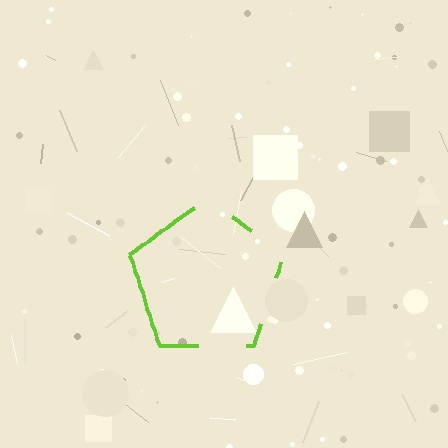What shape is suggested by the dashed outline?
The dashed outline suggests a pentagon.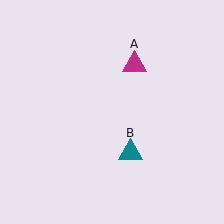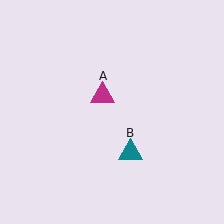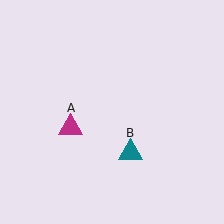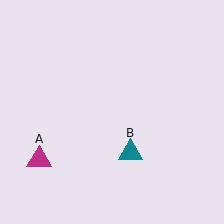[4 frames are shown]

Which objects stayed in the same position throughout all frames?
Teal triangle (object B) remained stationary.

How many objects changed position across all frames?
1 object changed position: magenta triangle (object A).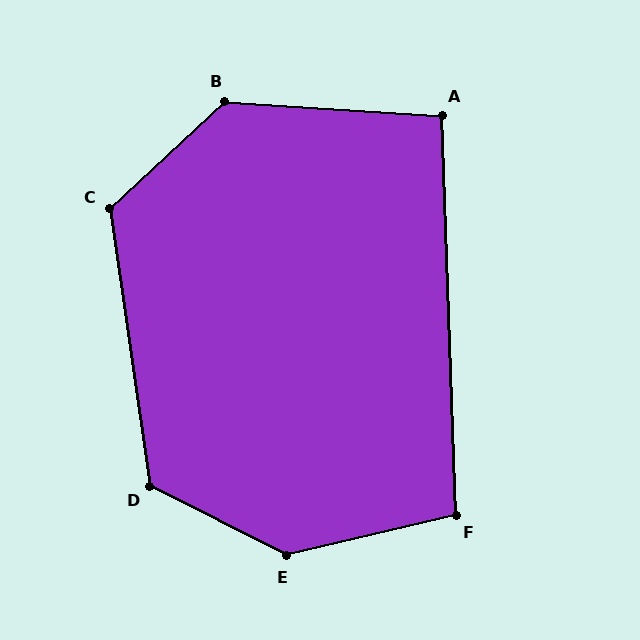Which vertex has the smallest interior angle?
A, at approximately 96 degrees.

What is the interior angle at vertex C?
Approximately 125 degrees (obtuse).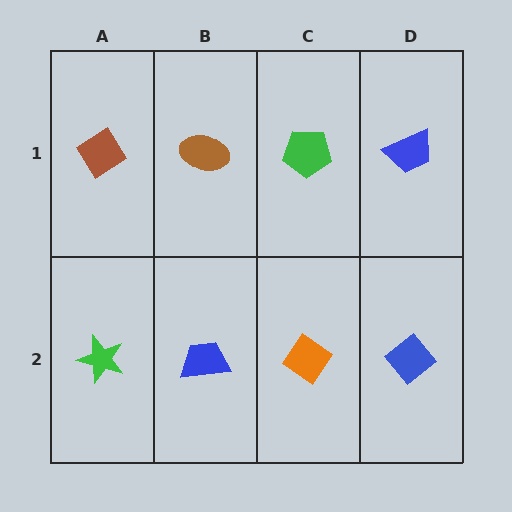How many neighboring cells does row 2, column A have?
2.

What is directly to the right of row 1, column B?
A green pentagon.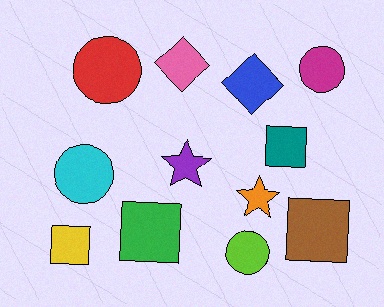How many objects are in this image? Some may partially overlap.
There are 12 objects.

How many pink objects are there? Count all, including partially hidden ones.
There is 1 pink object.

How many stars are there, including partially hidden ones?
There are 2 stars.